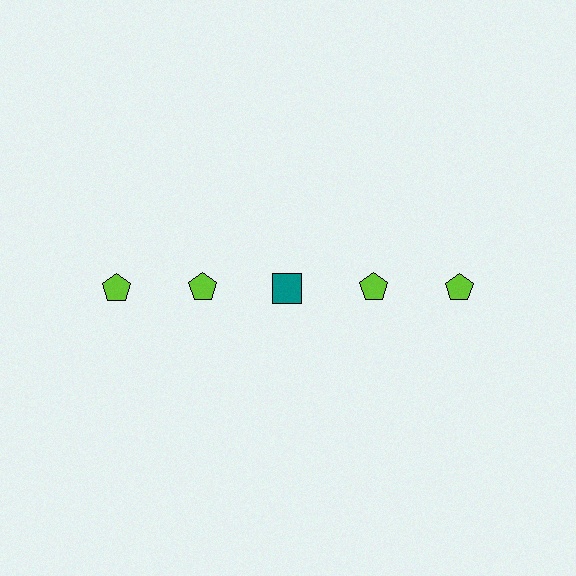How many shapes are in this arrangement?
There are 5 shapes arranged in a grid pattern.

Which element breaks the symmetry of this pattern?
The teal square in the top row, center column breaks the symmetry. All other shapes are lime pentagons.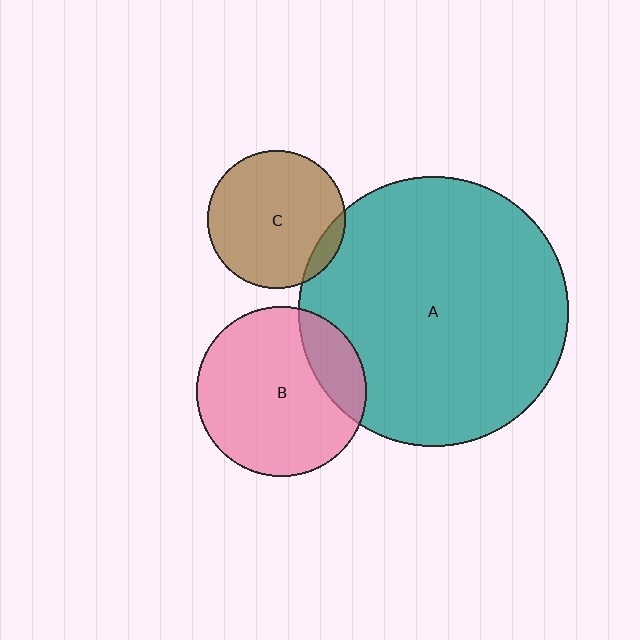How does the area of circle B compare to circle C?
Approximately 1.5 times.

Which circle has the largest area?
Circle A (teal).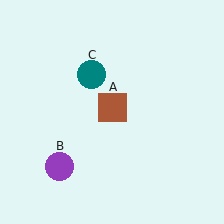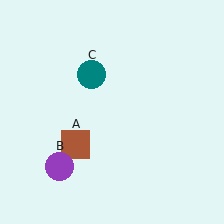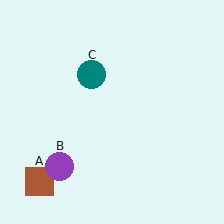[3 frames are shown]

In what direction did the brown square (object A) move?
The brown square (object A) moved down and to the left.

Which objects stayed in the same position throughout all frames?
Purple circle (object B) and teal circle (object C) remained stationary.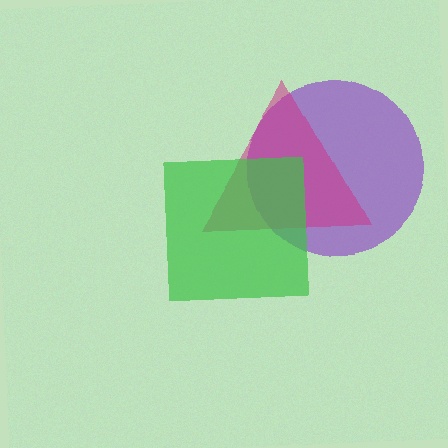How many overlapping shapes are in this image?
There are 3 overlapping shapes in the image.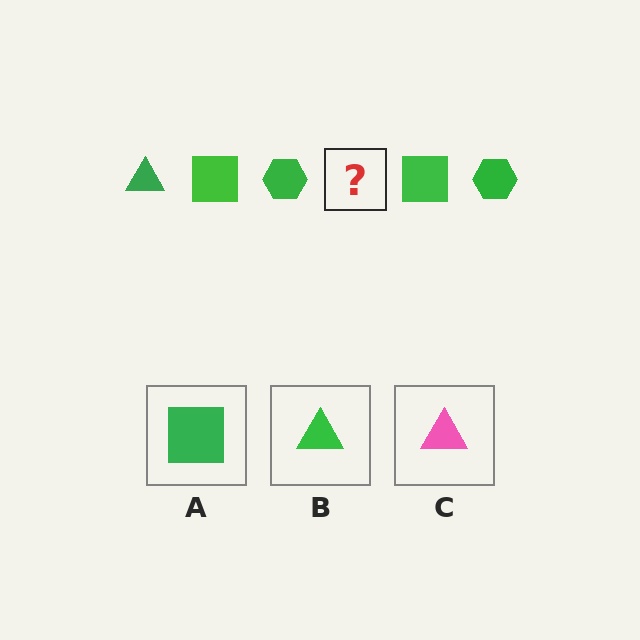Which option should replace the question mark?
Option B.